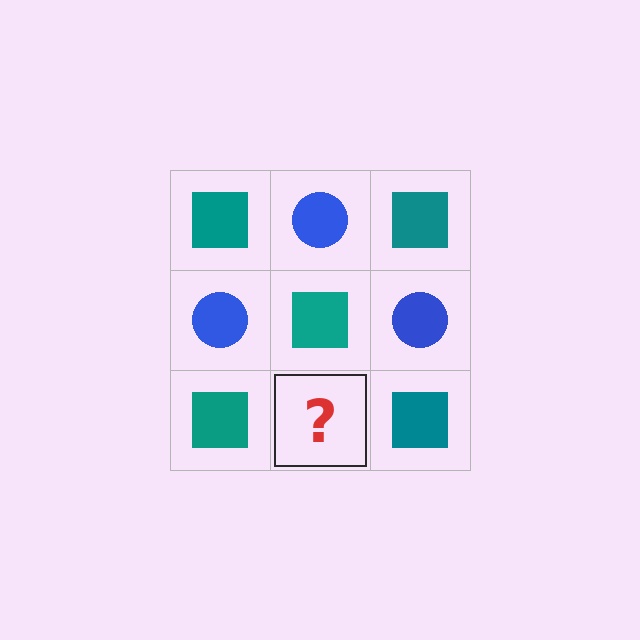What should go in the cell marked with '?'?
The missing cell should contain a blue circle.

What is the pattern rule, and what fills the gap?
The rule is that it alternates teal square and blue circle in a checkerboard pattern. The gap should be filled with a blue circle.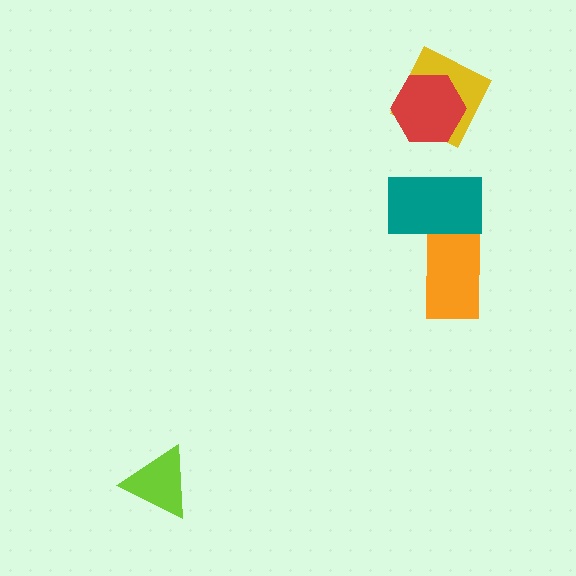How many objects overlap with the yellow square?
1 object overlaps with the yellow square.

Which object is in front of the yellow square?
The red hexagon is in front of the yellow square.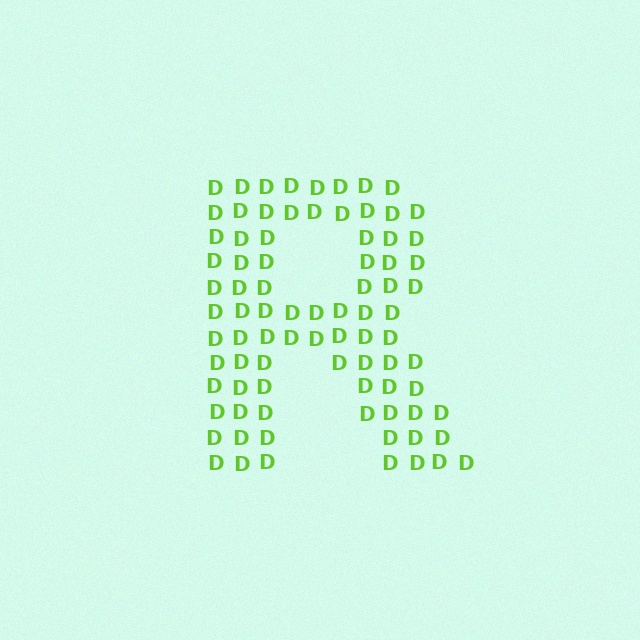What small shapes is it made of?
It is made of small letter D's.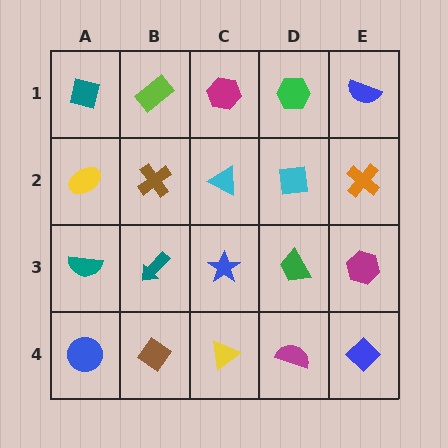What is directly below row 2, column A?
A teal semicircle.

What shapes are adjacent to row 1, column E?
An orange cross (row 2, column E), a green hexagon (row 1, column D).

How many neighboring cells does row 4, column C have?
3.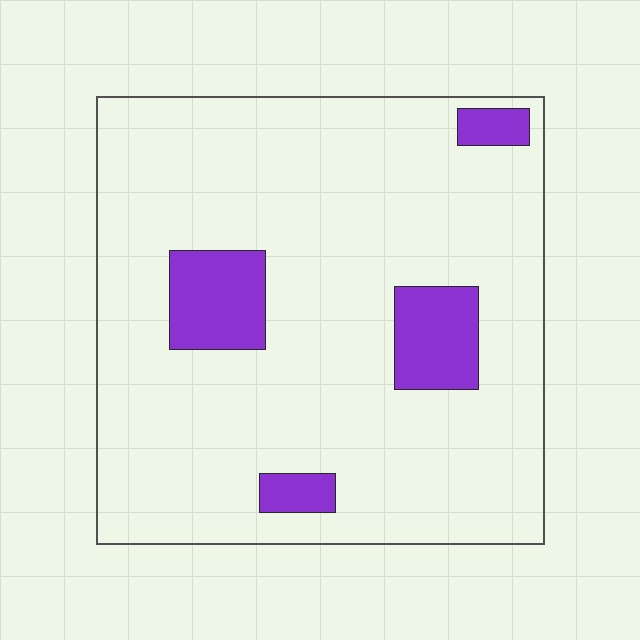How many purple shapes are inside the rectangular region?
4.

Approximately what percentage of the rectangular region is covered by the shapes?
Approximately 10%.